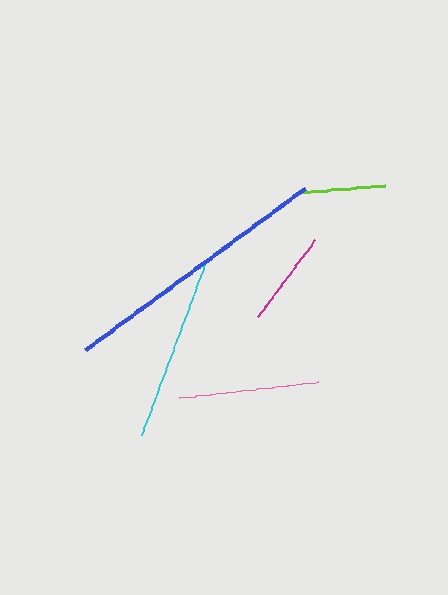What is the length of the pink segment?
The pink segment is approximately 140 pixels long.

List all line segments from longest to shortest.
From longest to shortest: blue, cyan, pink, magenta, lime.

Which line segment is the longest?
The blue line is the longest at approximately 272 pixels.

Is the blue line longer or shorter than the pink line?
The blue line is longer than the pink line.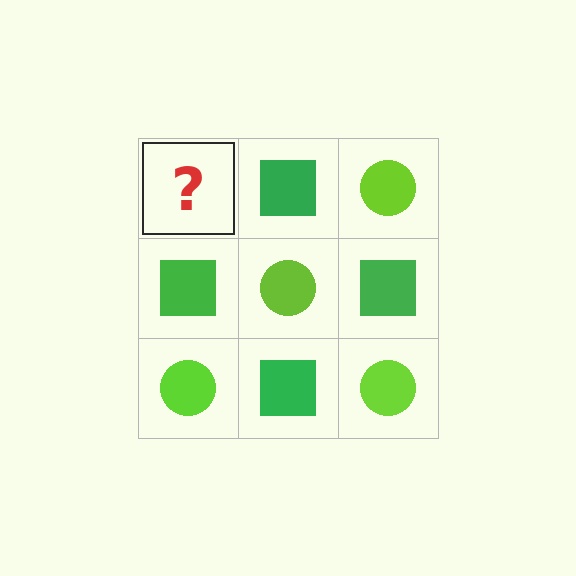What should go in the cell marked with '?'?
The missing cell should contain a lime circle.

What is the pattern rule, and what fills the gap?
The rule is that it alternates lime circle and green square in a checkerboard pattern. The gap should be filled with a lime circle.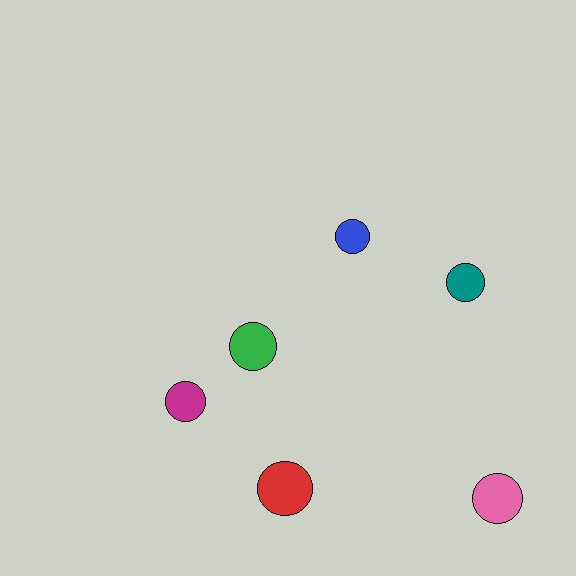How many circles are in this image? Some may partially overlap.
There are 6 circles.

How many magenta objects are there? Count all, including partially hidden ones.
There is 1 magenta object.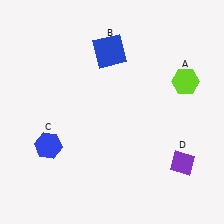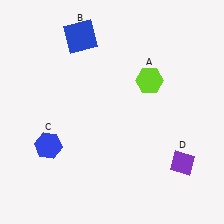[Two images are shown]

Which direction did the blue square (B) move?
The blue square (B) moved left.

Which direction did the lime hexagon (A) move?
The lime hexagon (A) moved left.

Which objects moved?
The objects that moved are: the lime hexagon (A), the blue square (B).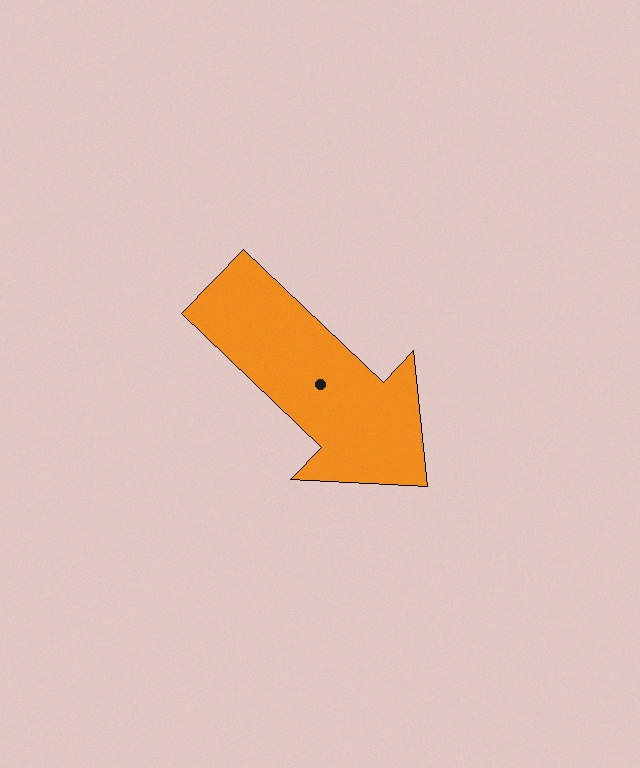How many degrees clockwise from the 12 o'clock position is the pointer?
Approximately 134 degrees.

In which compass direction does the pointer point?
Southeast.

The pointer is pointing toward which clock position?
Roughly 4 o'clock.